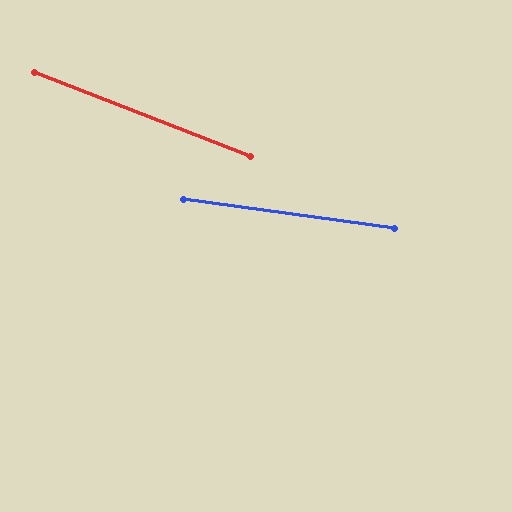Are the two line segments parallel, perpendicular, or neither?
Neither parallel nor perpendicular — they differ by about 13°.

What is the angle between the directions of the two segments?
Approximately 13 degrees.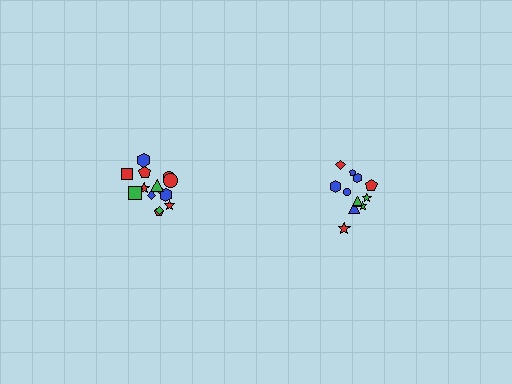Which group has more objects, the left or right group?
The left group.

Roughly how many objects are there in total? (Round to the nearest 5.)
Roughly 25 objects in total.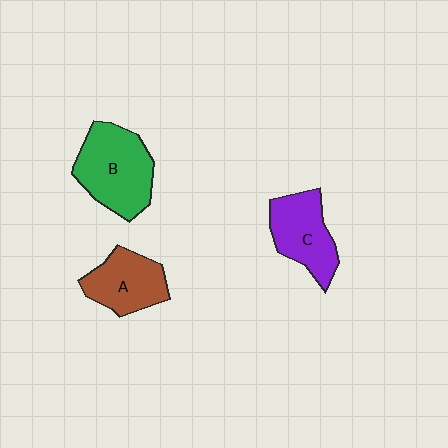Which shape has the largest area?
Shape B (green).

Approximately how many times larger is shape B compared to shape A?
Approximately 1.4 times.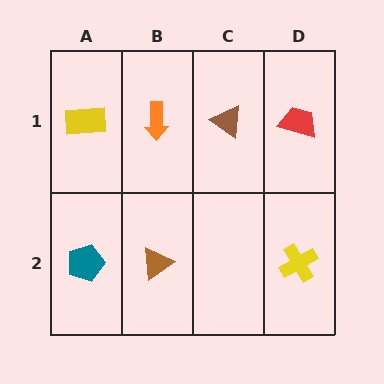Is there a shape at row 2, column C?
No, that cell is empty.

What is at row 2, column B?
A brown triangle.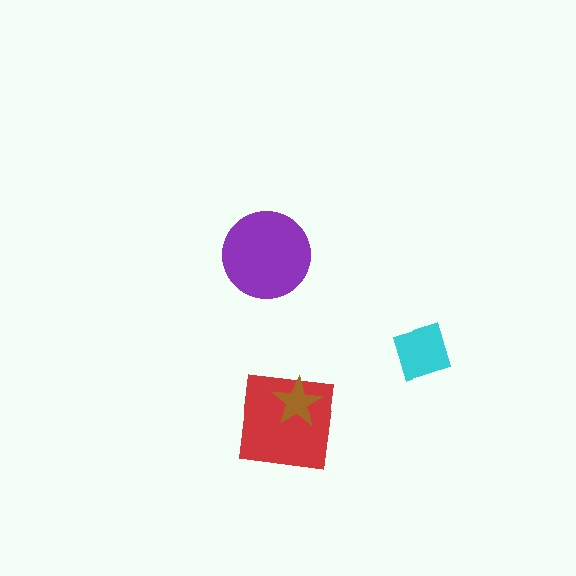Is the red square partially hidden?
Yes, it is partially covered by another shape.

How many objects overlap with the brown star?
1 object overlaps with the brown star.